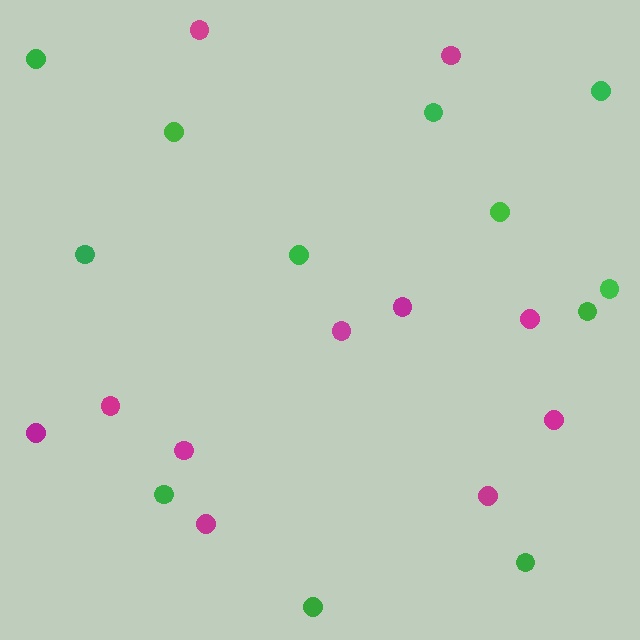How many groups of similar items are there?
There are 2 groups: one group of magenta circles (11) and one group of green circles (12).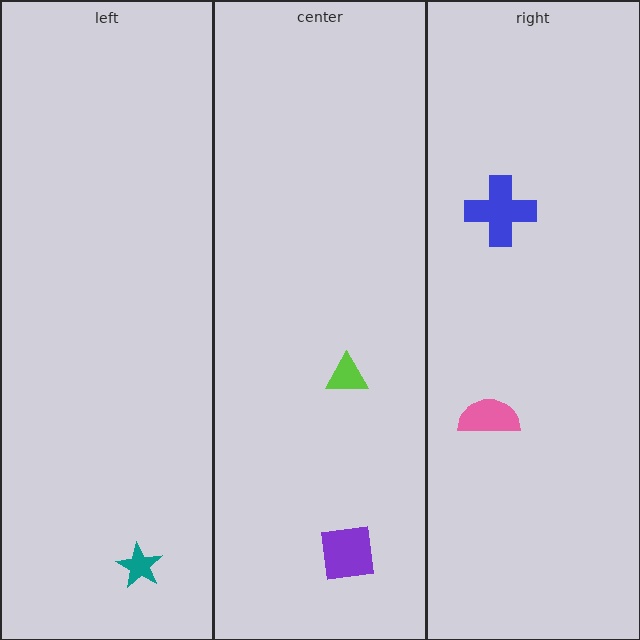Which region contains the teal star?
The left region.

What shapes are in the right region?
The pink semicircle, the blue cross.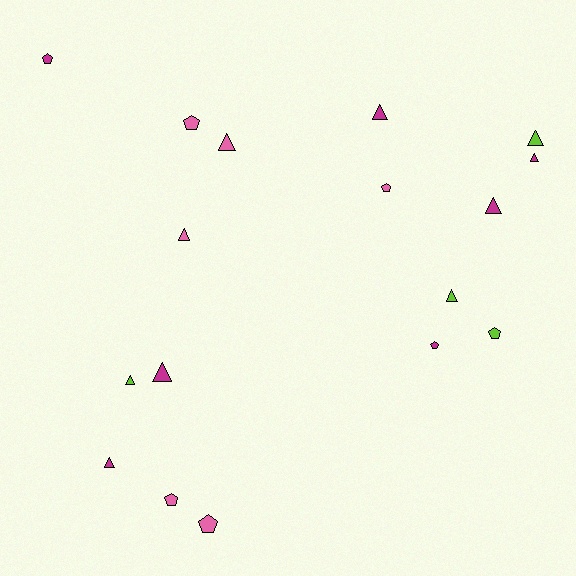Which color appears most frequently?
Magenta, with 7 objects.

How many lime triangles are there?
There are 3 lime triangles.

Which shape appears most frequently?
Triangle, with 10 objects.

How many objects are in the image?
There are 17 objects.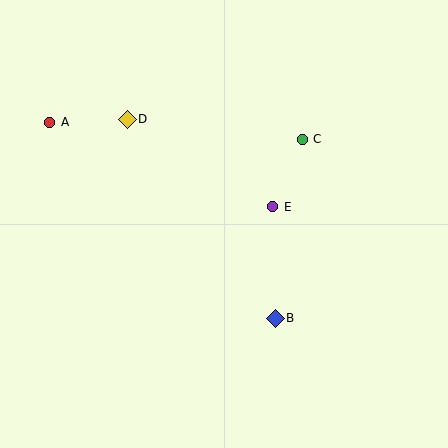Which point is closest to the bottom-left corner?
Point B is closest to the bottom-left corner.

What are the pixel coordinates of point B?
Point B is at (275, 318).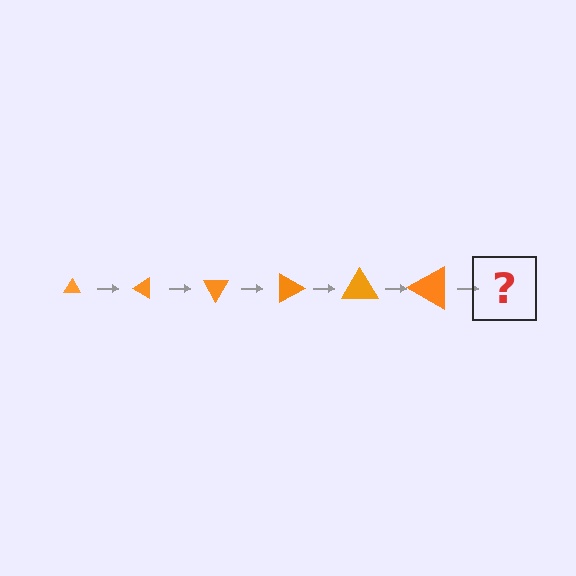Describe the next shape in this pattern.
It should be a triangle, larger than the previous one and rotated 180 degrees from the start.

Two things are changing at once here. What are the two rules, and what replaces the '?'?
The two rules are that the triangle grows larger each step and it rotates 30 degrees each step. The '?' should be a triangle, larger than the previous one and rotated 180 degrees from the start.